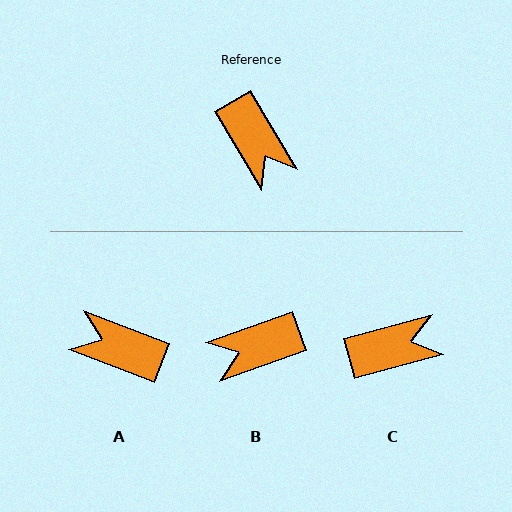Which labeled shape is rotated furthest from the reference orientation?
A, about 142 degrees away.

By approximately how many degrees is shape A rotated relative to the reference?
Approximately 142 degrees clockwise.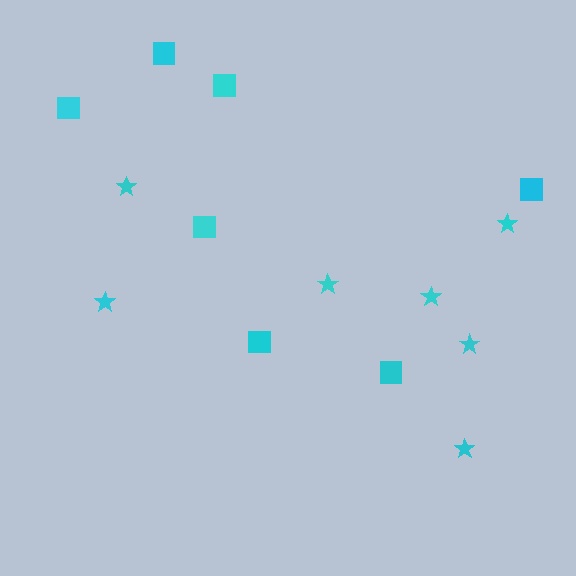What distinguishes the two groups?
There are 2 groups: one group of squares (7) and one group of stars (7).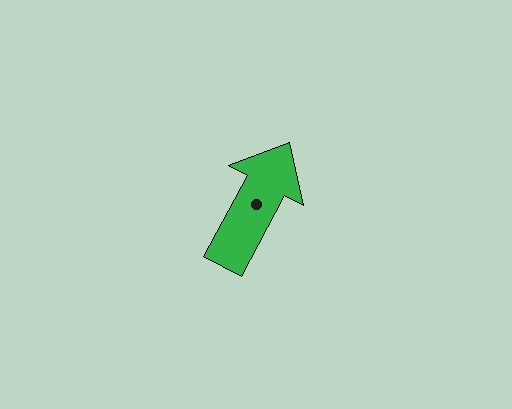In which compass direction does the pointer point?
Northeast.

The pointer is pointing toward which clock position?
Roughly 1 o'clock.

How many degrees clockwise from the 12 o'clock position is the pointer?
Approximately 28 degrees.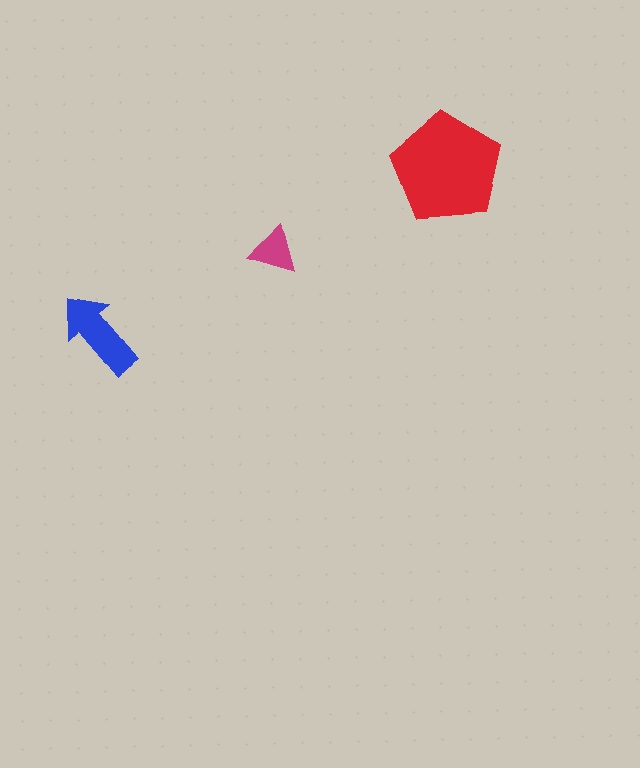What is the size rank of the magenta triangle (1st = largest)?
3rd.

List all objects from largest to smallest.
The red pentagon, the blue arrow, the magenta triangle.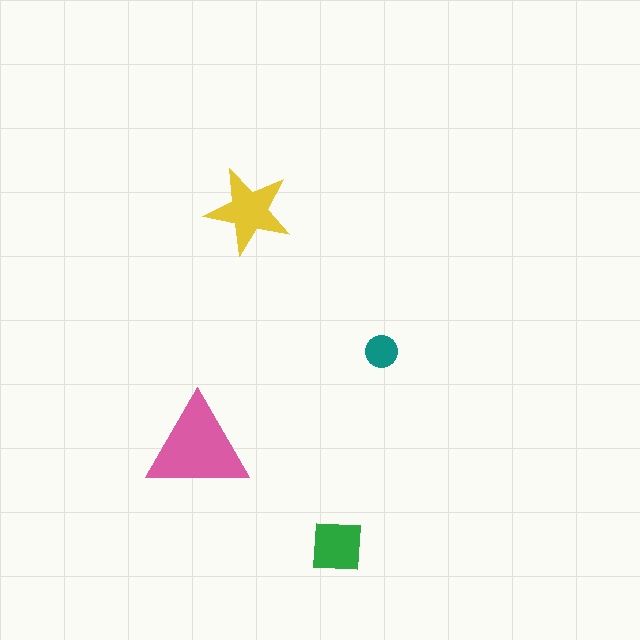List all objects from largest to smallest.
The pink triangle, the yellow star, the green square, the teal circle.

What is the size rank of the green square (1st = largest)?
3rd.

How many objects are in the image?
There are 4 objects in the image.